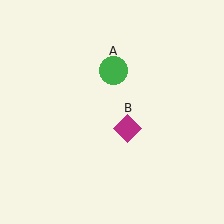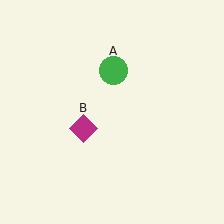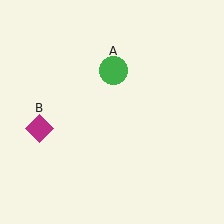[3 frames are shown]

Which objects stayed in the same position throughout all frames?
Green circle (object A) remained stationary.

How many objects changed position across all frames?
1 object changed position: magenta diamond (object B).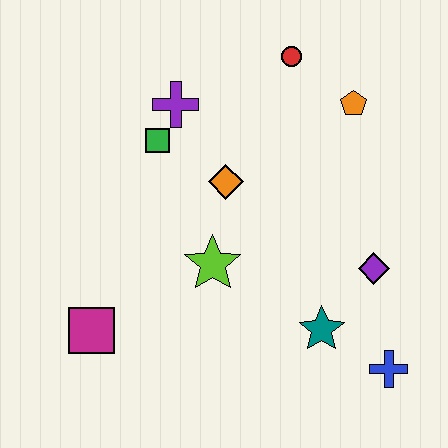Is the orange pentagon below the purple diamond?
No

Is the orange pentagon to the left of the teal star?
No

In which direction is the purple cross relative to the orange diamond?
The purple cross is above the orange diamond.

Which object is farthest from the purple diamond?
The magenta square is farthest from the purple diamond.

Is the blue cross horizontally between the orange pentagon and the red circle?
No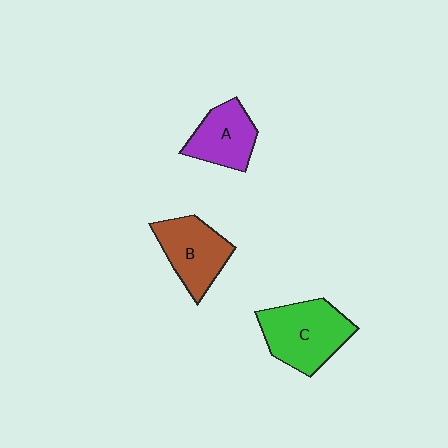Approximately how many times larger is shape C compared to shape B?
Approximately 1.2 times.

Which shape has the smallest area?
Shape A (purple).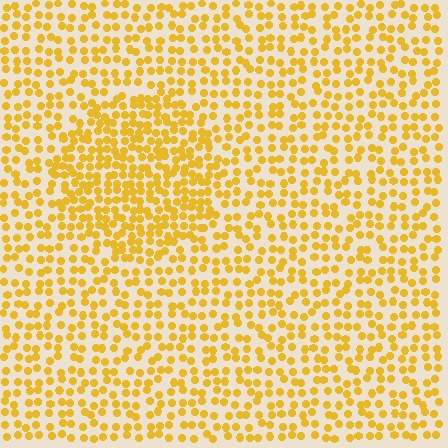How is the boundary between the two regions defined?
The boundary is defined by a change in element density (approximately 1.7x ratio). All elements are the same color, size, and shape.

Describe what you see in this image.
The image contains small yellow elements arranged at two different densities. A circle-shaped region is visible where the elements are more densely packed than the surrounding area.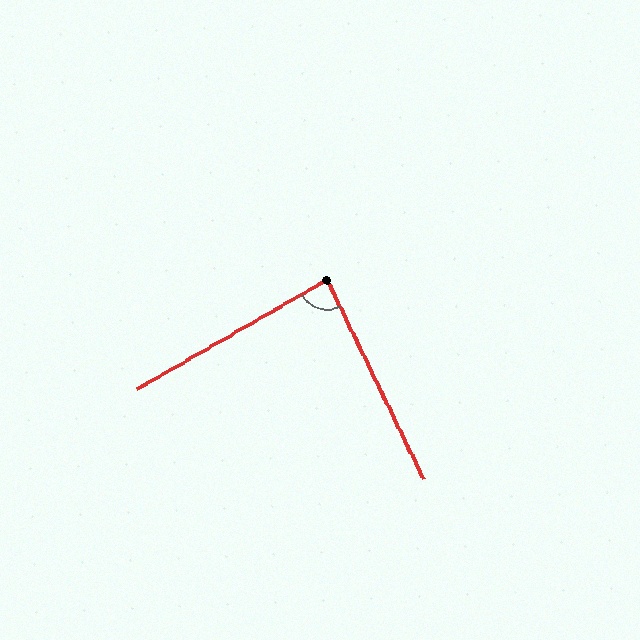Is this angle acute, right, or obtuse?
It is approximately a right angle.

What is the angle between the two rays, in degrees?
Approximately 86 degrees.